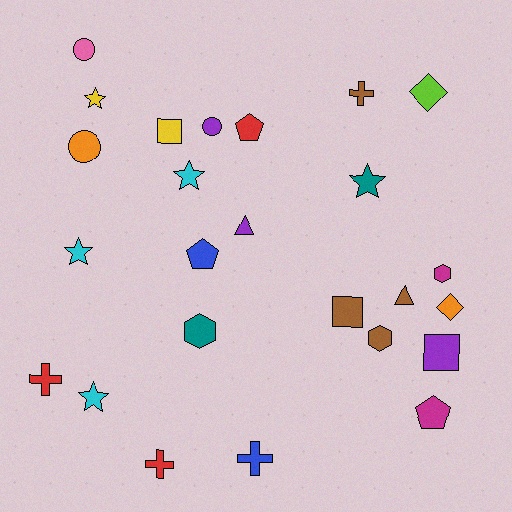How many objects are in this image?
There are 25 objects.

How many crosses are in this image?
There are 4 crosses.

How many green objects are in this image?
There are no green objects.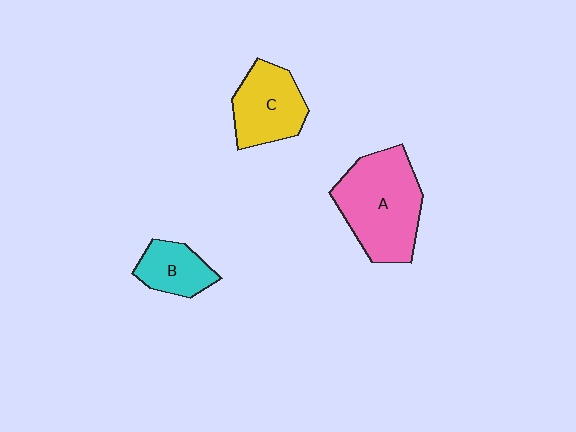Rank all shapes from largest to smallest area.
From largest to smallest: A (pink), C (yellow), B (cyan).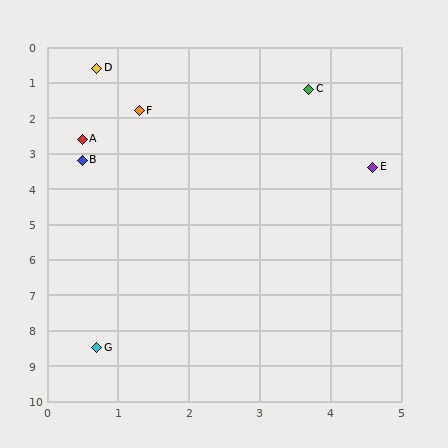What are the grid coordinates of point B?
Point B is at approximately (0.5, 3.2).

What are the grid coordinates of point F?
Point F is at approximately (1.3, 1.8).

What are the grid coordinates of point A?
Point A is at approximately (0.5, 2.6).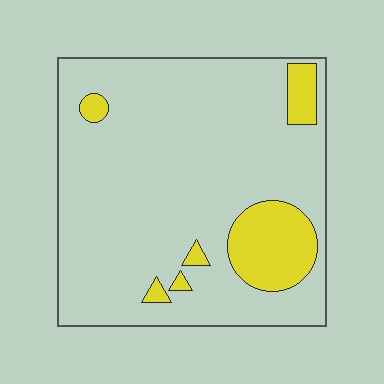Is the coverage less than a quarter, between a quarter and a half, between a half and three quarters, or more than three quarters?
Less than a quarter.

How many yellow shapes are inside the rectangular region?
6.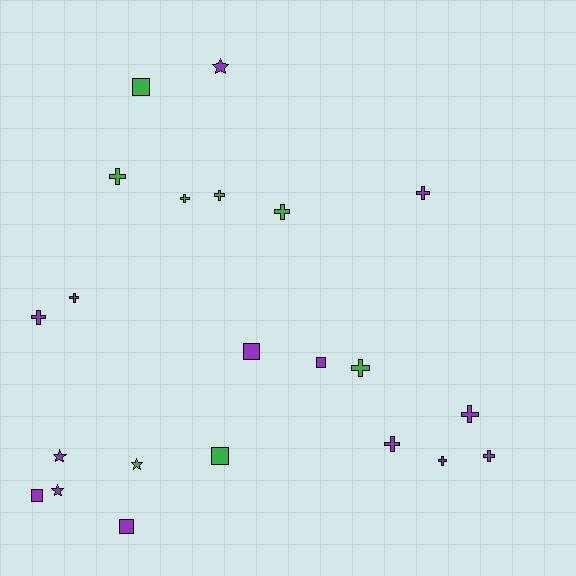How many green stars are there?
There is 1 green star.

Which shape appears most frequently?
Cross, with 12 objects.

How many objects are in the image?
There are 22 objects.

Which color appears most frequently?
Purple, with 14 objects.